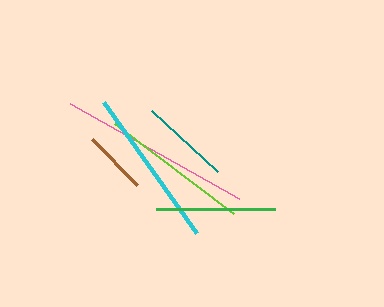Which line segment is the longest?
The pink line is the longest at approximately 194 pixels.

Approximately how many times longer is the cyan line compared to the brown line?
The cyan line is approximately 2.5 times the length of the brown line.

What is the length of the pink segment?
The pink segment is approximately 194 pixels long.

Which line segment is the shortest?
The brown line is the shortest at approximately 64 pixels.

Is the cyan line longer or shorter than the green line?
The cyan line is longer than the green line.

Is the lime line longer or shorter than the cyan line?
The cyan line is longer than the lime line.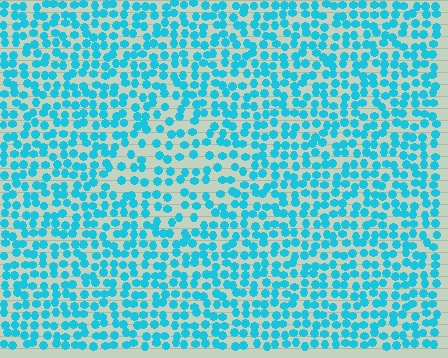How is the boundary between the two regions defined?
The boundary is defined by a change in element density (approximately 1.6x ratio). All elements are the same color, size, and shape.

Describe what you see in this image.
The image contains small cyan elements arranged at two different densities. A diamond-shaped region is visible where the elements are less densely packed than the surrounding area.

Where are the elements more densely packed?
The elements are more densely packed outside the diamond boundary.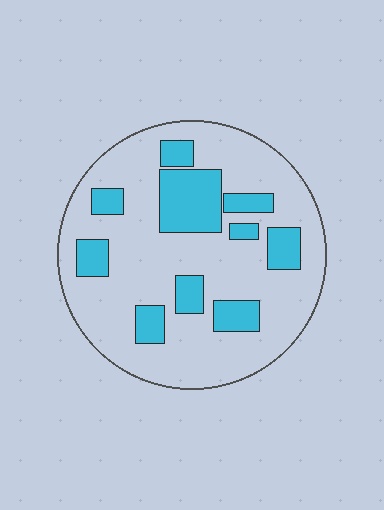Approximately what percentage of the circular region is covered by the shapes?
Approximately 25%.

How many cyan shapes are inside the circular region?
10.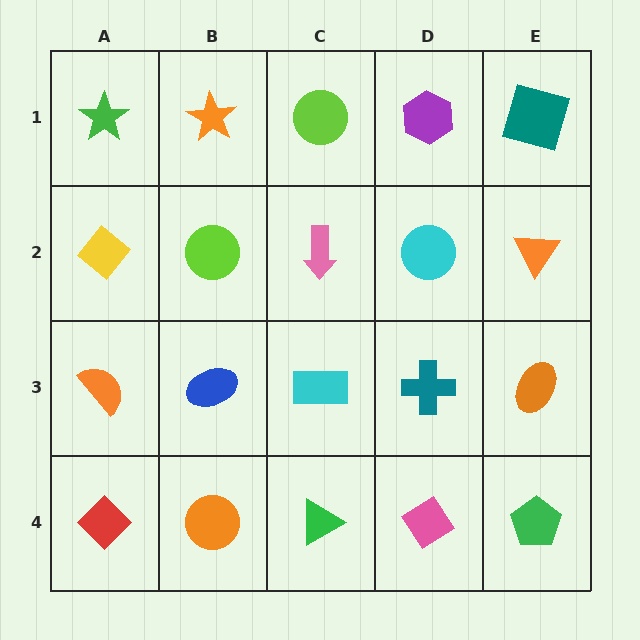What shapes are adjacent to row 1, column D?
A cyan circle (row 2, column D), a lime circle (row 1, column C), a teal square (row 1, column E).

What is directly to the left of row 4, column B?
A red diamond.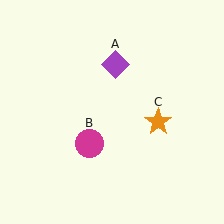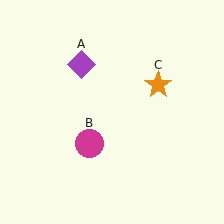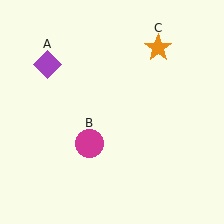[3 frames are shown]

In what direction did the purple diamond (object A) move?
The purple diamond (object A) moved left.